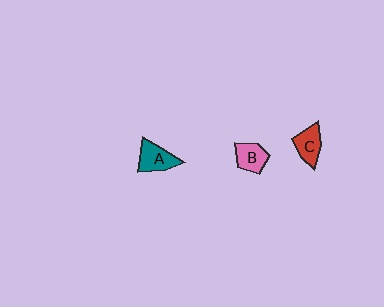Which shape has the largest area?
Shape A (teal).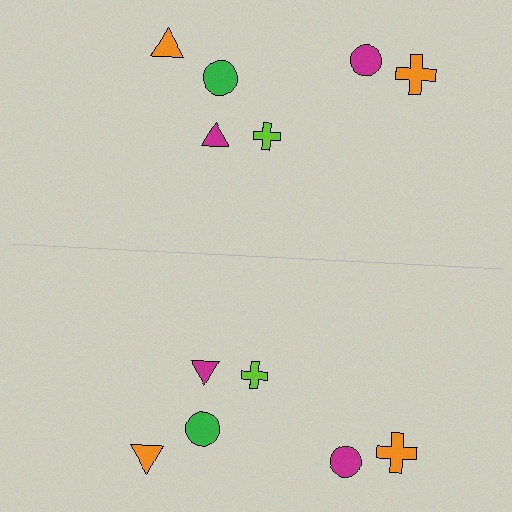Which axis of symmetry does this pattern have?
The pattern has a horizontal axis of symmetry running through the center of the image.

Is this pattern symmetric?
Yes, this pattern has bilateral (reflection) symmetry.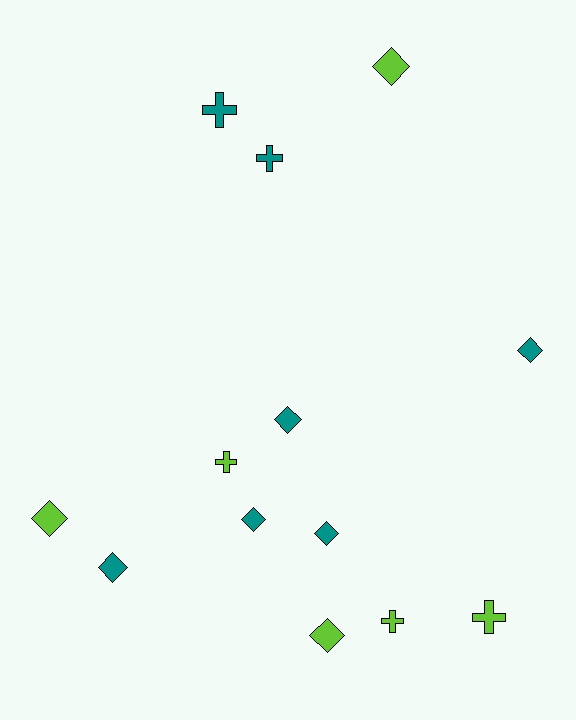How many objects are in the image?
There are 13 objects.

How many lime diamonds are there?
There are 3 lime diamonds.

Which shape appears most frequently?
Diamond, with 8 objects.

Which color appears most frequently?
Teal, with 7 objects.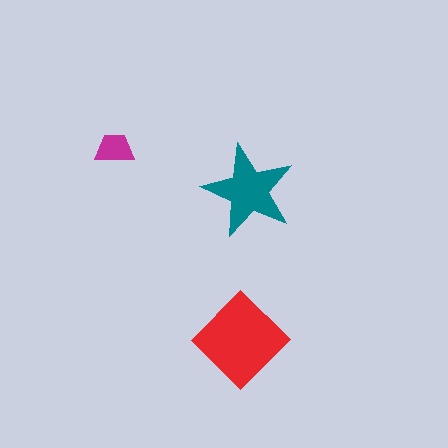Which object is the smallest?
The magenta trapezoid.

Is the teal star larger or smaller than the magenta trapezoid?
Larger.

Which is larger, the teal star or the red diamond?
The red diamond.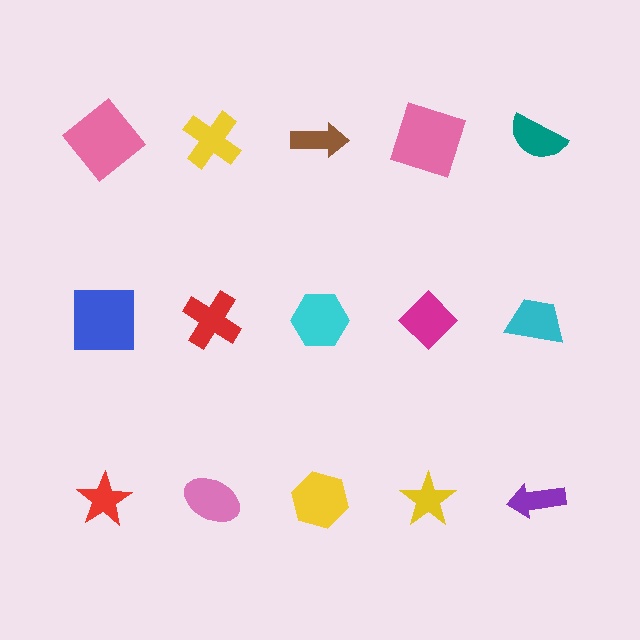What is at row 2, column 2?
A red cross.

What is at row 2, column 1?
A blue square.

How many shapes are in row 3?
5 shapes.